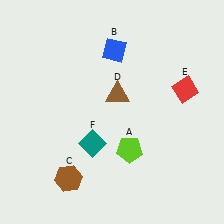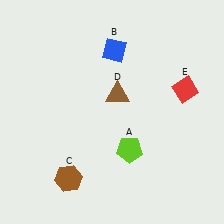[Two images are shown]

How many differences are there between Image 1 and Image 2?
There is 1 difference between the two images.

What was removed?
The teal diamond (F) was removed in Image 2.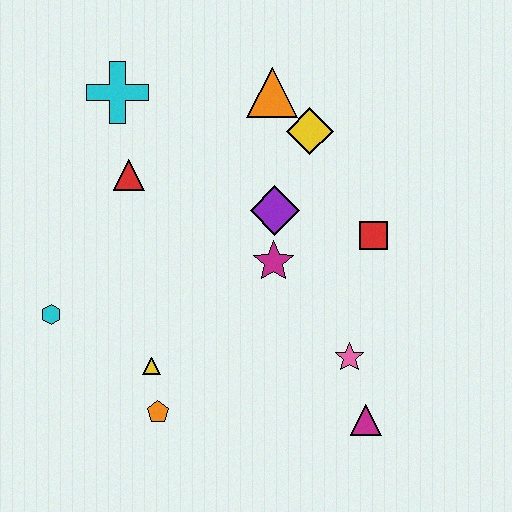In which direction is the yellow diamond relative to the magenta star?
The yellow diamond is above the magenta star.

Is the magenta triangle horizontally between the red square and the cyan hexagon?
Yes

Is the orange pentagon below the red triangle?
Yes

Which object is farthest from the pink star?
The cyan cross is farthest from the pink star.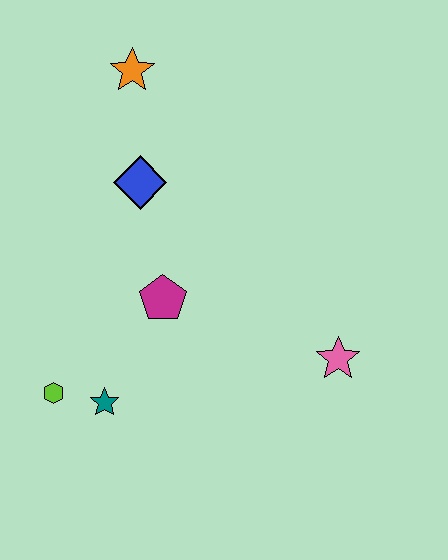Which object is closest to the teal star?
The lime hexagon is closest to the teal star.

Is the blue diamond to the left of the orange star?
No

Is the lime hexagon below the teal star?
No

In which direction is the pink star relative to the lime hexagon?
The pink star is to the right of the lime hexagon.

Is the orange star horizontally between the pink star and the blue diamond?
No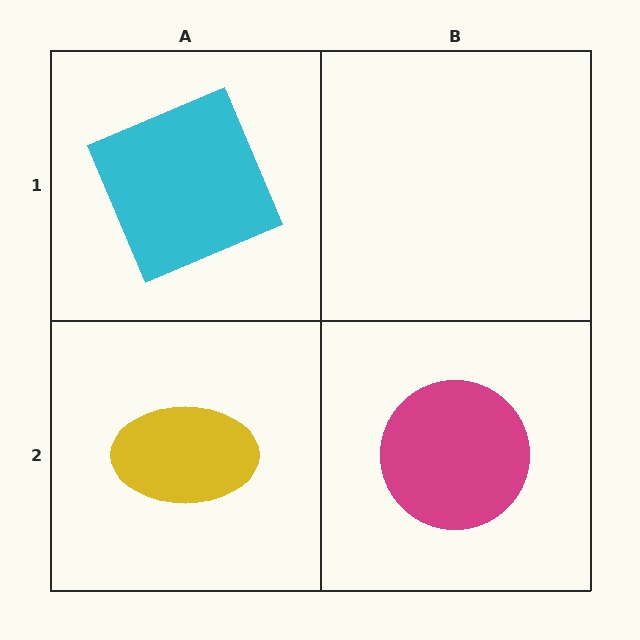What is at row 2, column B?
A magenta circle.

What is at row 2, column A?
A yellow ellipse.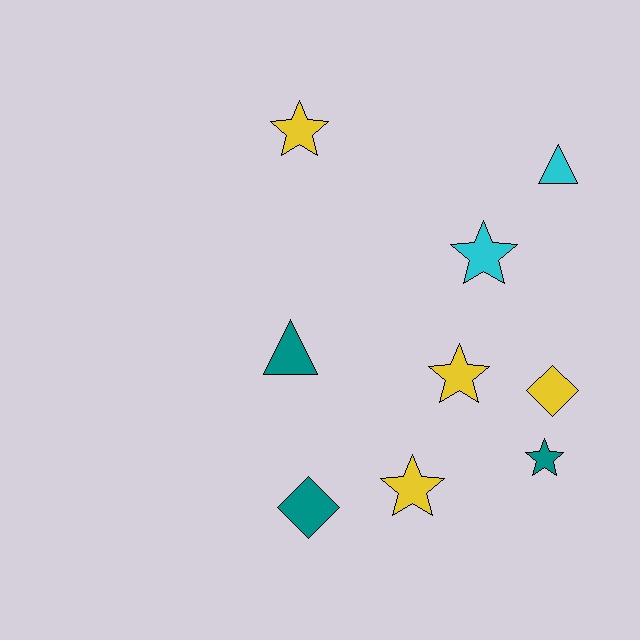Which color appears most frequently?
Yellow, with 4 objects.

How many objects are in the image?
There are 9 objects.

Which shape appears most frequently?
Star, with 5 objects.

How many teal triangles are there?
There is 1 teal triangle.